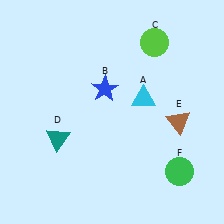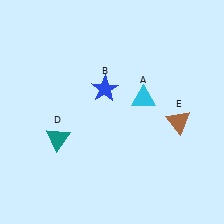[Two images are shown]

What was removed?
The green circle (F), the lime circle (C) were removed in Image 2.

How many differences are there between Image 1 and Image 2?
There are 2 differences between the two images.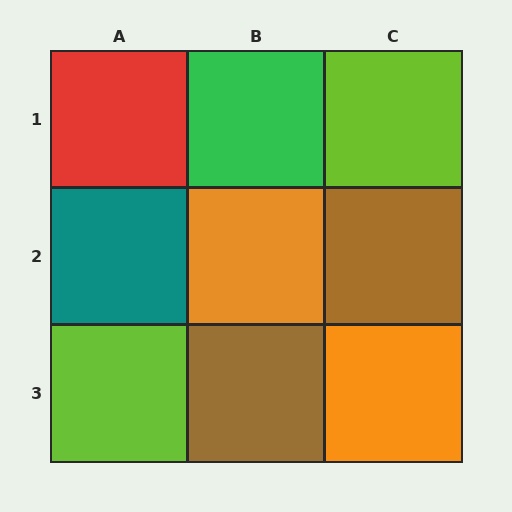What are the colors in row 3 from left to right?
Lime, brown, orange.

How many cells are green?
1 cell is green.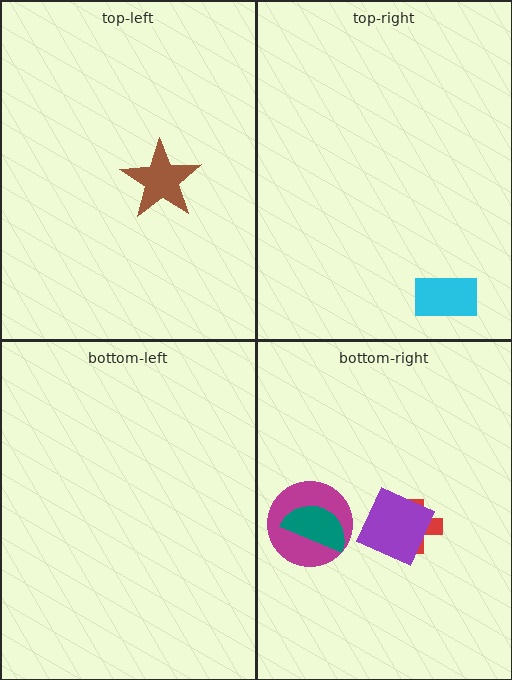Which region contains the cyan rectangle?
The top-right region.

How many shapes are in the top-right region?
1.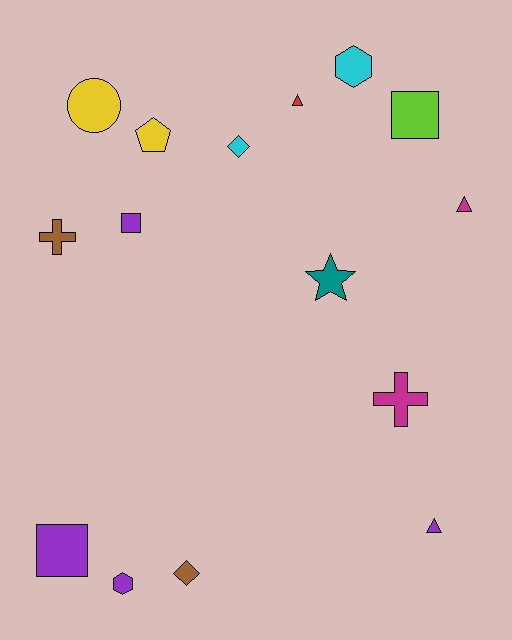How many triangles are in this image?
There are 3 triangles.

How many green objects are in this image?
There are no green objects.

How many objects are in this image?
There are 15 objects.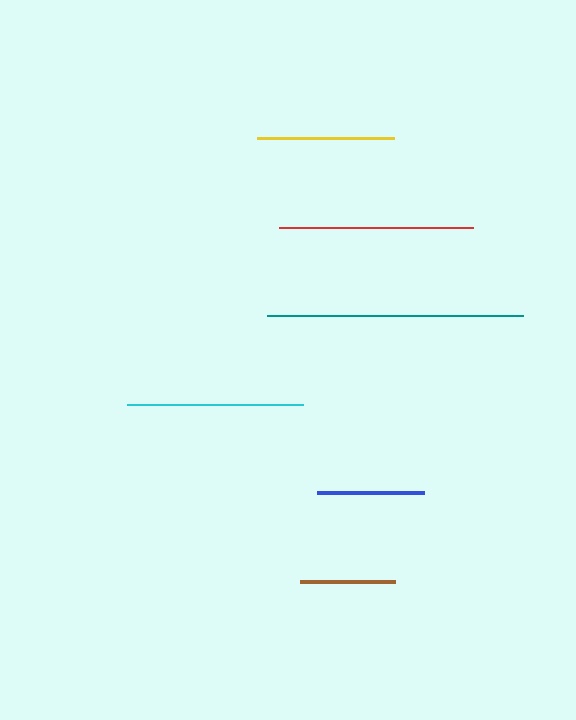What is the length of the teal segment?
The teal segment is approximately 256 pixels long.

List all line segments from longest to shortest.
From longest to shortest: teal, red, cyan, yellow, blue, brown.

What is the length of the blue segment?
The blue segment is approximately 108 pixels long.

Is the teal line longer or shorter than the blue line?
The teal line is longer than the blue line.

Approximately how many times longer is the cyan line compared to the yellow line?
The cyan line is approximately 1.3 times the length of the yellow line.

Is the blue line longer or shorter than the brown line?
The blue line is longer than the brown line.